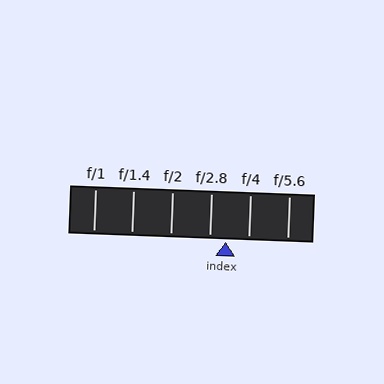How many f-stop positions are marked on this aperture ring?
There are 6 f-stop positions marked.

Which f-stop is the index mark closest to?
The index mark is closest to f/2.8.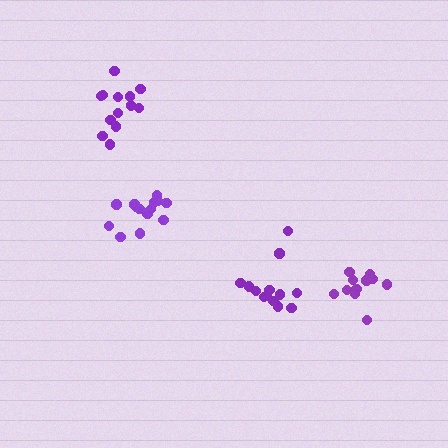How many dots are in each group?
Group 1: 14 dots, Group 2: 13 dots, Group 3: 11 dots, Group 4: 13 dots (51 total).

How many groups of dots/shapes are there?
There are 4 groups.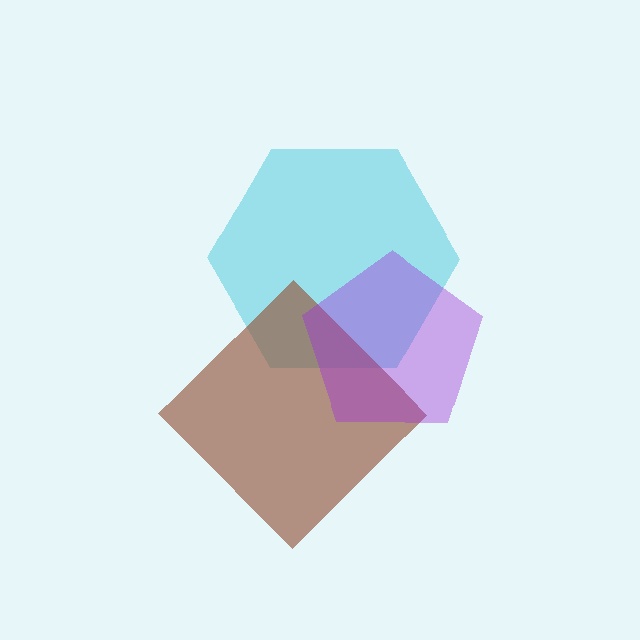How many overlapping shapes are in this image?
There are 3 overlapping shapes in the image.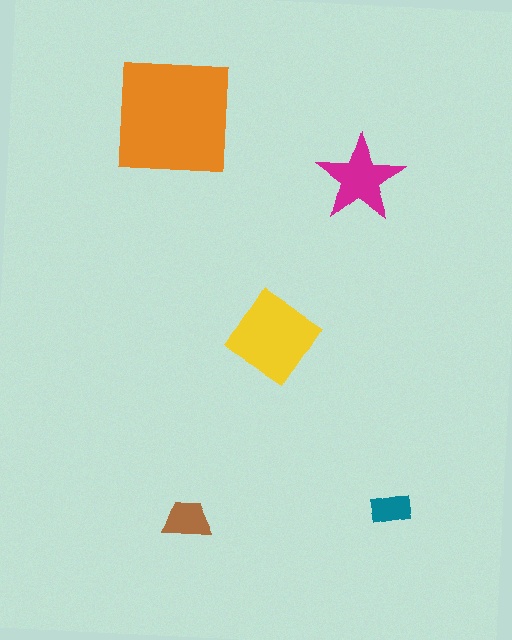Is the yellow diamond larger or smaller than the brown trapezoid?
Larger.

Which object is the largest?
The orange square.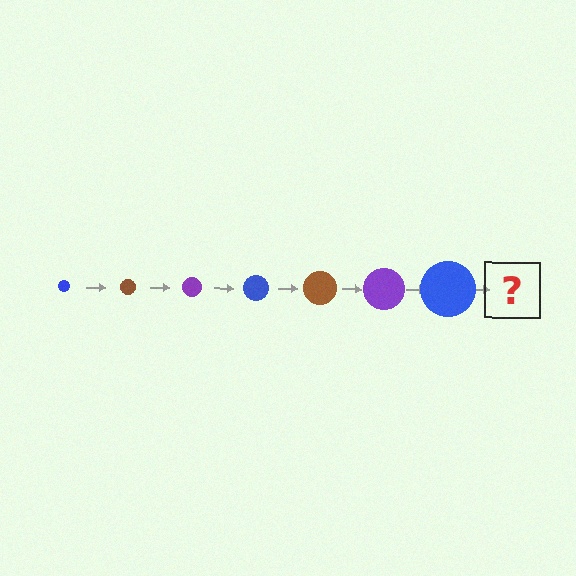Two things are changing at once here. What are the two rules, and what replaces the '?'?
The two rules are that the circle grows larger each step and the color cycles through blue, brown, and purple. The '?' should be a brown circle, larger than the previous one.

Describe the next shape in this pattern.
It should be a brown circle, larger than the previous one.